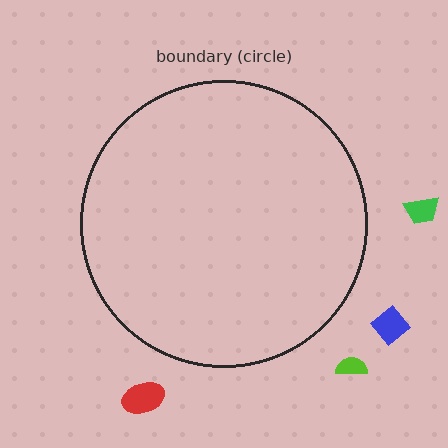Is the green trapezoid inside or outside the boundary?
Outside.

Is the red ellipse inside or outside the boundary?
Outside.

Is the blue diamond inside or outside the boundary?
Outside.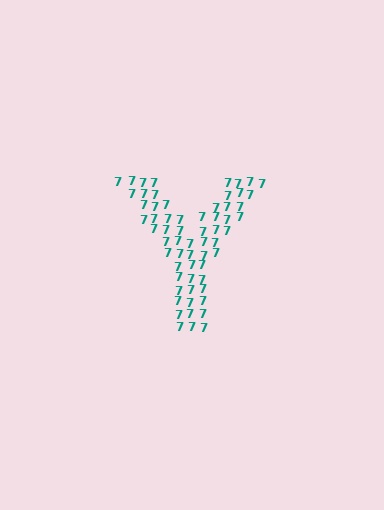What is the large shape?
The large shape is the letter Y.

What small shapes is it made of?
It is made of small digit 7's.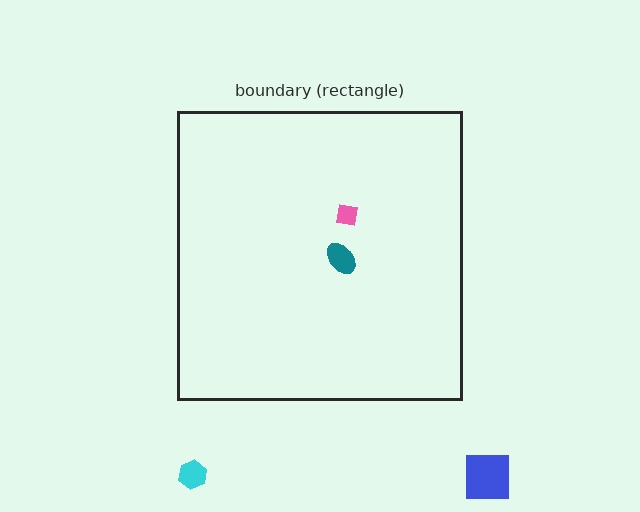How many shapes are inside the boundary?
2 inside, 2 outside.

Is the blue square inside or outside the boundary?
Outside.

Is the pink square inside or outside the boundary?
Inside.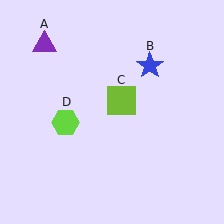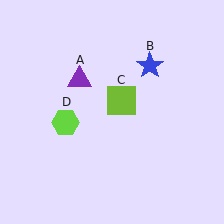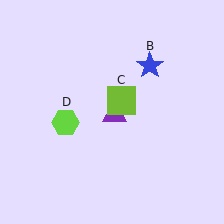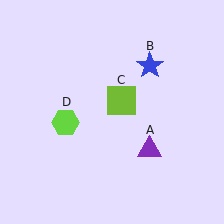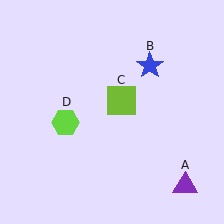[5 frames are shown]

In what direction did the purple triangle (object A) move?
The purple triangle (object A) moved down and to the right.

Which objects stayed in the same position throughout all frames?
Blue star (object B) and lime square (object C) and lime hexagon (object D) remained stationary.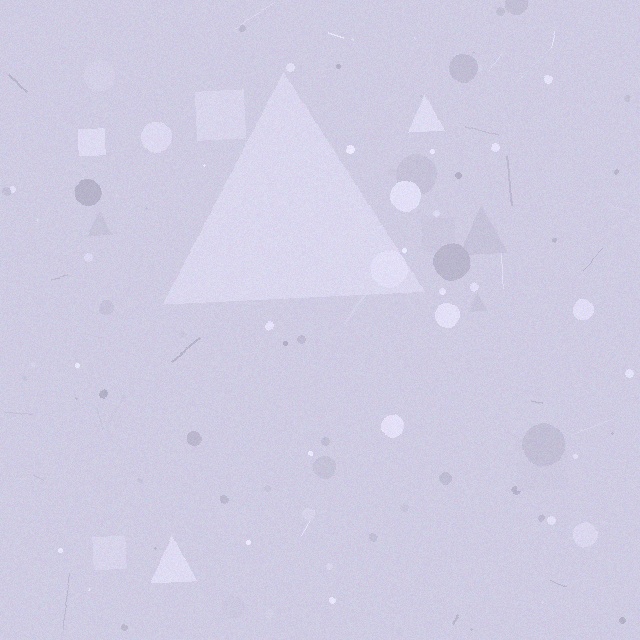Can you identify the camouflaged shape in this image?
The camouflaged shape is a triangle.